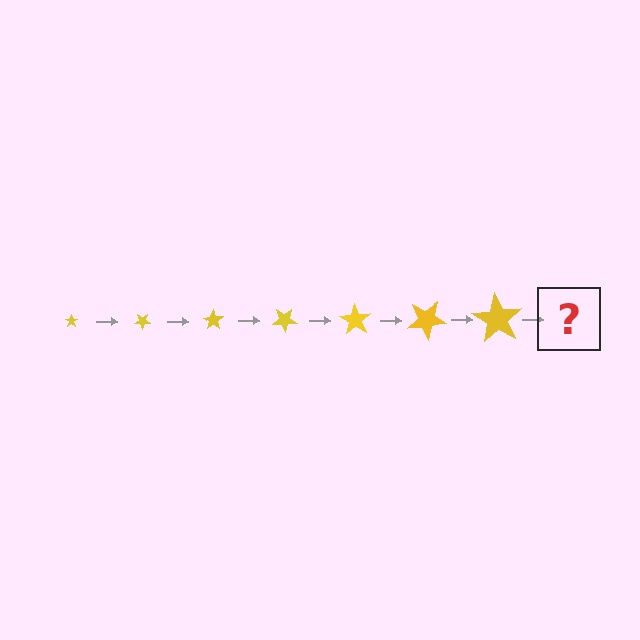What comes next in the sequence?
The next element should be a star, larger than the previous one and rotated 245 degrees from the start.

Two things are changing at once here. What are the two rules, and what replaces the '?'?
The two rules are that the star grows larger each step and it rotates 35 degrees each step. The '?' should be a star, larger than the previous one and rotated 245 degrees from the start.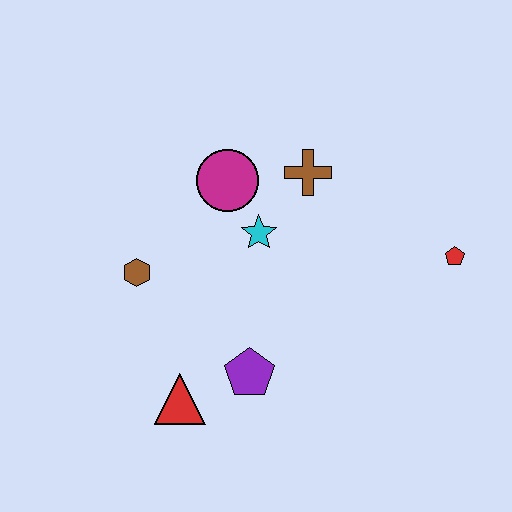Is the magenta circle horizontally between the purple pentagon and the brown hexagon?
Yes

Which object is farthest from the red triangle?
The red pentagon is farthest from the red triangle.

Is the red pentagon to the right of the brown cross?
Yes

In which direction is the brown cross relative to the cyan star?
The brown cross is above the cyan star.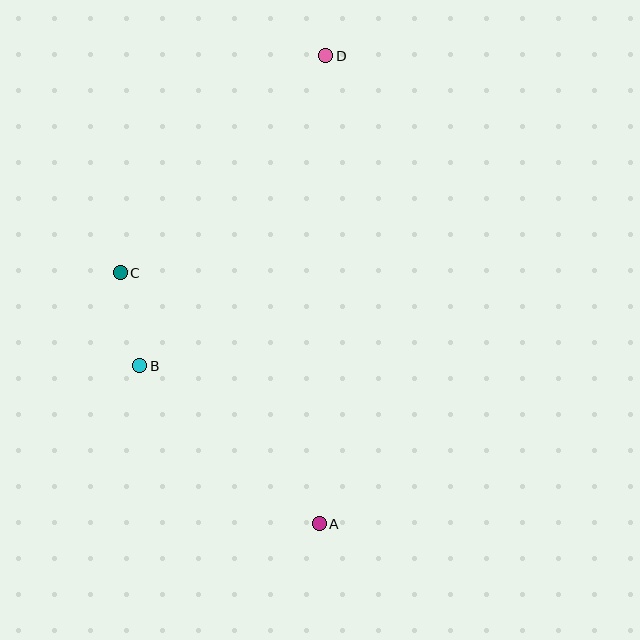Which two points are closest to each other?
Points B and C are closest to each other.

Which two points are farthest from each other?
Points A and D are farthest from each other.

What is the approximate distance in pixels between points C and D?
The distance between C and D is approximately 299 pixels.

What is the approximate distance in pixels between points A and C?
The distance between A and C is approximately 320 pixels.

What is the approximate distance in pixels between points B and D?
The distance between B and D is approximately 362 pixels.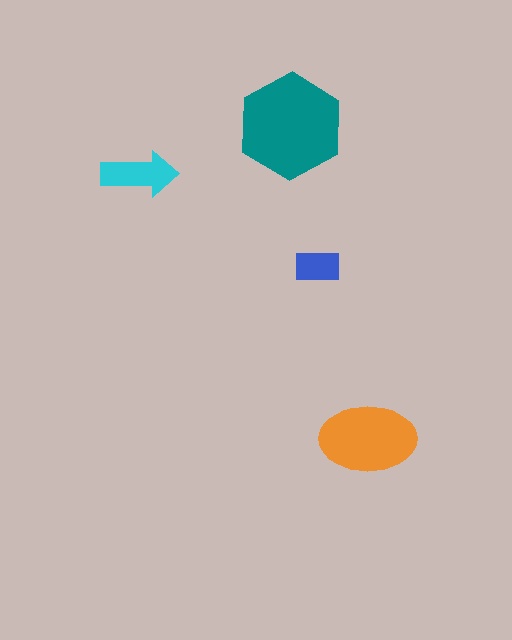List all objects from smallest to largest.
The blue rectangle, the cyan arrow, the orange ellipse, the teal hexagon.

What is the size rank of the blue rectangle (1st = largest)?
4th.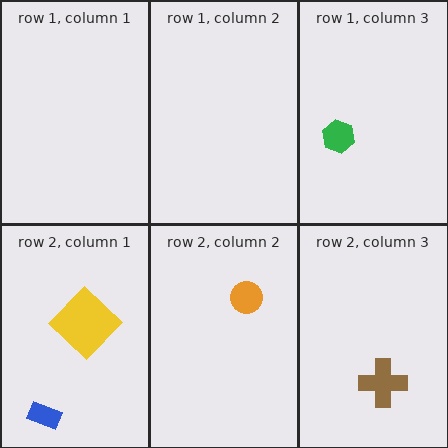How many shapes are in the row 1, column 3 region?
1.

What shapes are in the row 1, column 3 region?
The green hexagon.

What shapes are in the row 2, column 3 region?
The brown cross.